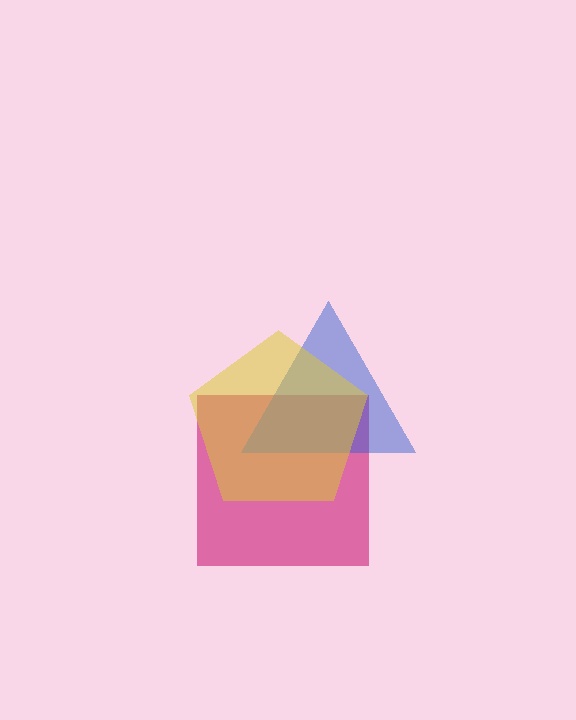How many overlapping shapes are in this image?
There are 3 overlapping shapes in the image.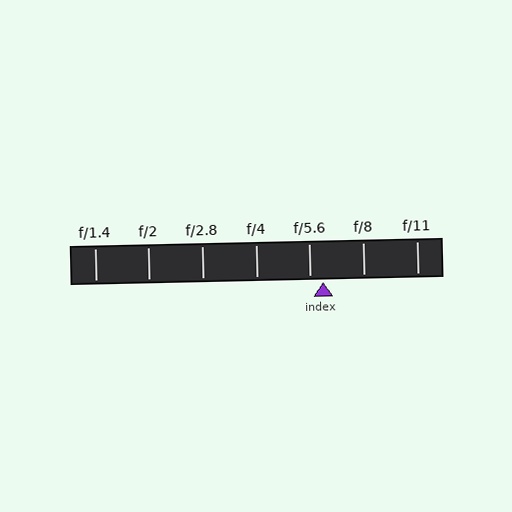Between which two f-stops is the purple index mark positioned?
The index mark is between f/5.6 and f/8.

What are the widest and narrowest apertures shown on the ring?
The widest aperture shown is f/1.4 and the narrowest is f/11.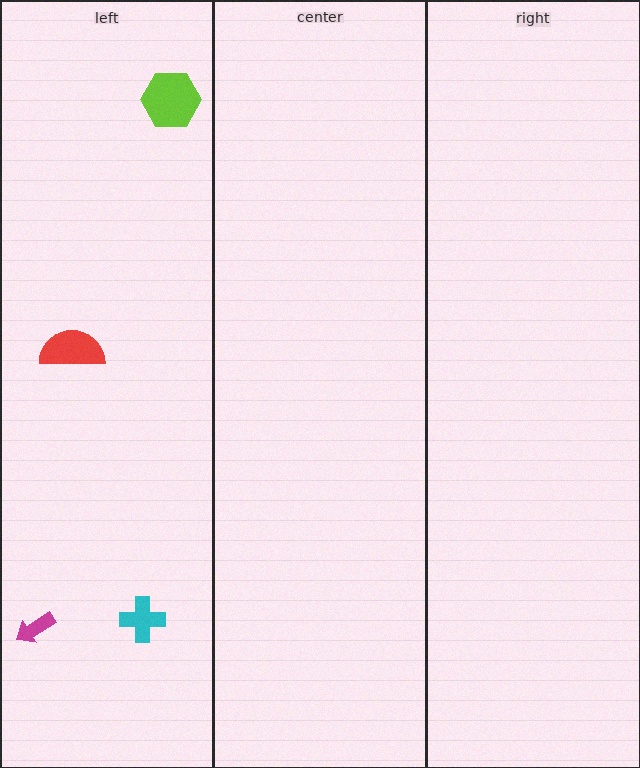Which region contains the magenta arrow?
The left region.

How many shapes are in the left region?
4.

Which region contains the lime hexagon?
The left region.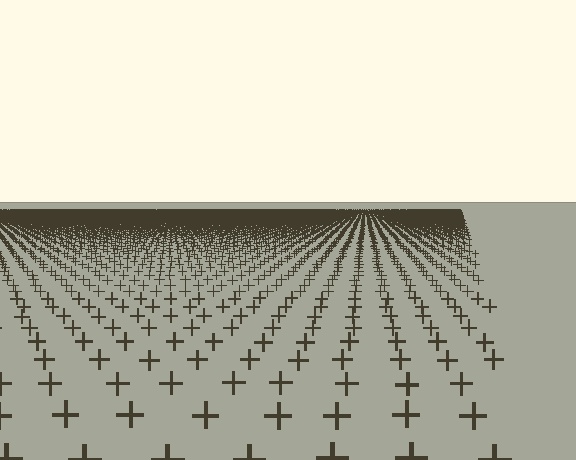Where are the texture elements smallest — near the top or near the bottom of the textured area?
Near the top.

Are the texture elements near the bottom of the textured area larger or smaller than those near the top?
Larger. Near the bottom, elements are closer to the viewer and appear at a bigger on-screen size.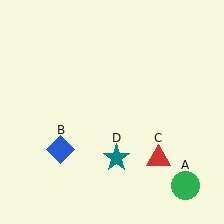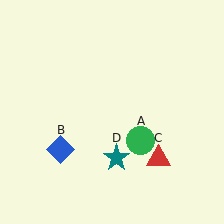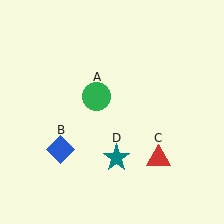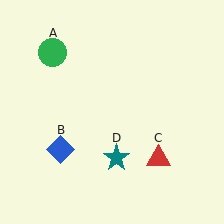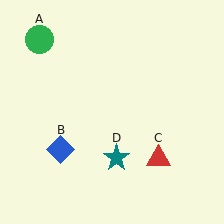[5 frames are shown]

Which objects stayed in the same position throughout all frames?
Blue diamond (object B) and red triangle (object C) and teal star (object D) remained stationary.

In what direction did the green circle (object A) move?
The green circle (object A) moved up and to the left.